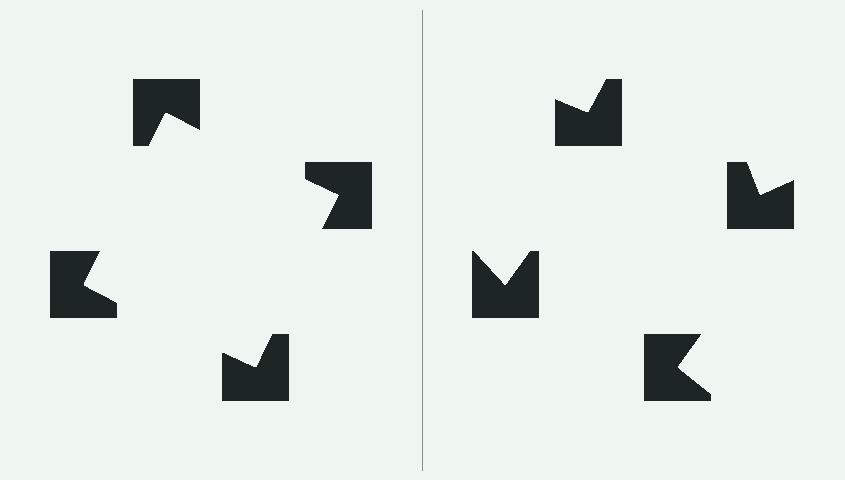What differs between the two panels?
The notched squares are positioned identically on both sides; only the wedge orientations differ. On the left they align to a square; on the right they are misaligned.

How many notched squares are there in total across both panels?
8 — 4 on each side.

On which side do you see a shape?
An illusory square appears on the left side. On the right side the wedge cuts are rotated, so no coherent shape forms.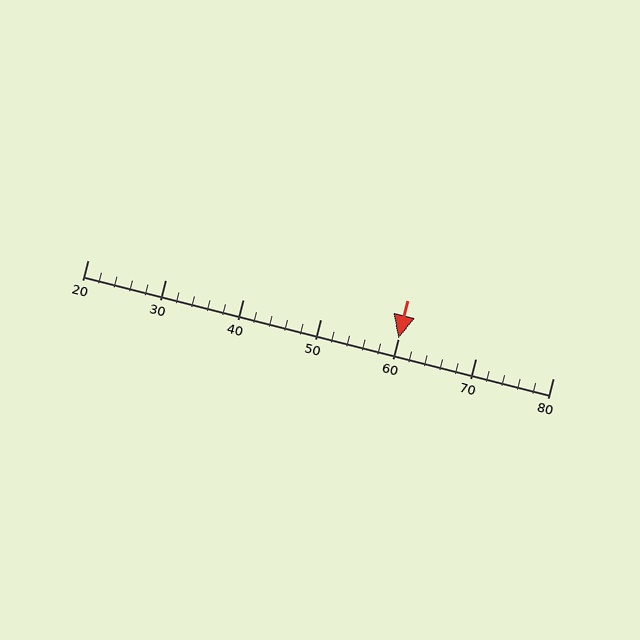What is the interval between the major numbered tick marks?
The major tick marks are spaced 10 units apart.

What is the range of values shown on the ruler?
The ruler shows values from 20 to 80.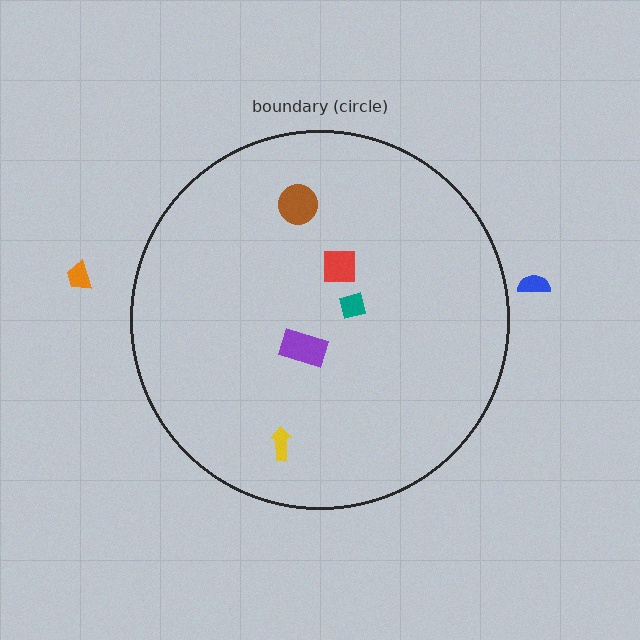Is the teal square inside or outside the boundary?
Inside.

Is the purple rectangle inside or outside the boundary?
Inside.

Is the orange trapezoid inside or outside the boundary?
Outside.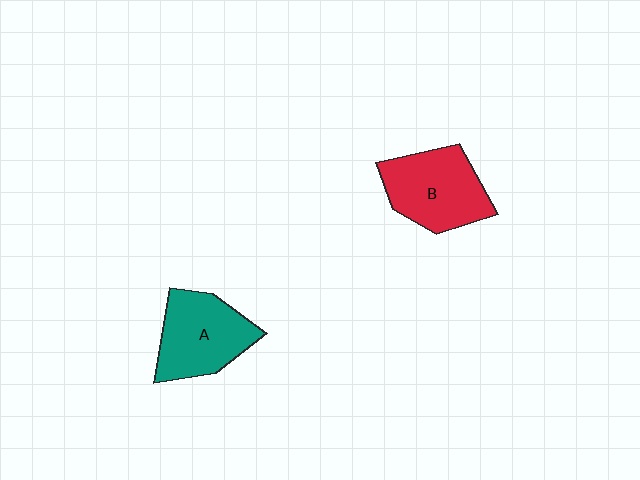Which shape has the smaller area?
Shape A (teal).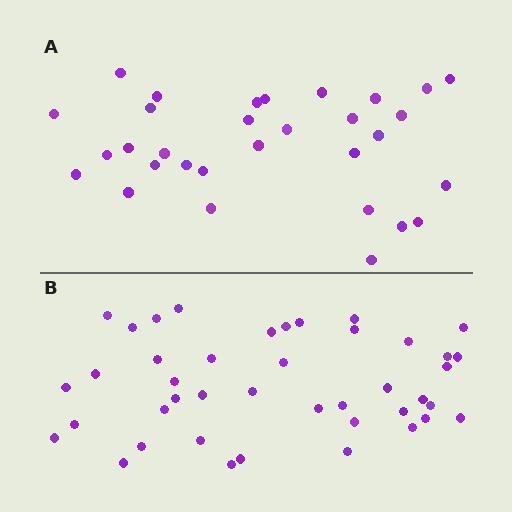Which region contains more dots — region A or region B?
Region B (the bottom region) has more dots.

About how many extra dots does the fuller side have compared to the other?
Region B has roughly 12 or so more dots than region A.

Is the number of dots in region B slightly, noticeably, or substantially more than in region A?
Region B has noticeably more, but not dramatically so. The ratio is roughly 1.4 to 1.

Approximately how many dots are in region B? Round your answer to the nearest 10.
About 40 dots. (The exact count is 42, which rounds to 40.)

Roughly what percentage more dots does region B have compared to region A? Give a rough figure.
About 35% more.